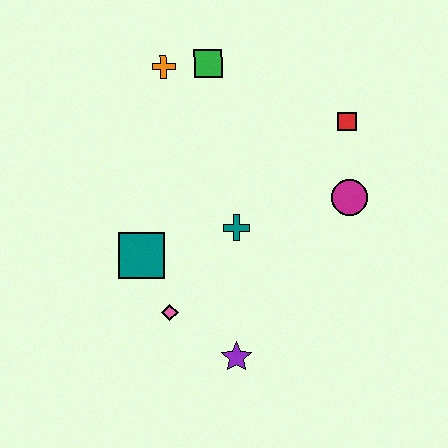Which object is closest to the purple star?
The pink diamond is closest to the purple star.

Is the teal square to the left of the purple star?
Yes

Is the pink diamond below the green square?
Yes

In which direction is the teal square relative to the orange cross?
The teal square is below the orange cross.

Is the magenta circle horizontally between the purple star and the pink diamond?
No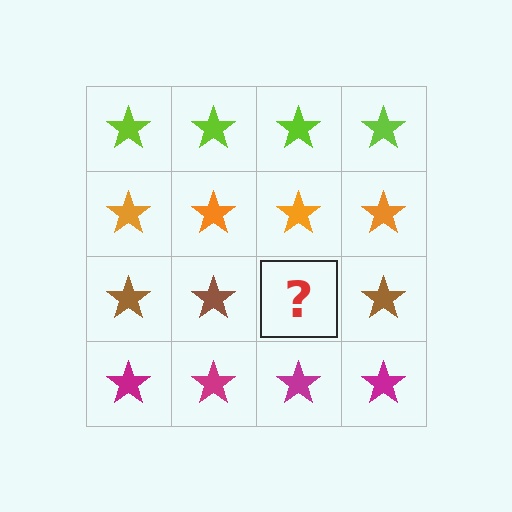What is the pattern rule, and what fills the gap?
The rule is that each row has a consistent color. The gap should be filled with a brown star.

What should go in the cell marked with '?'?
The missing cell should contain a brown star.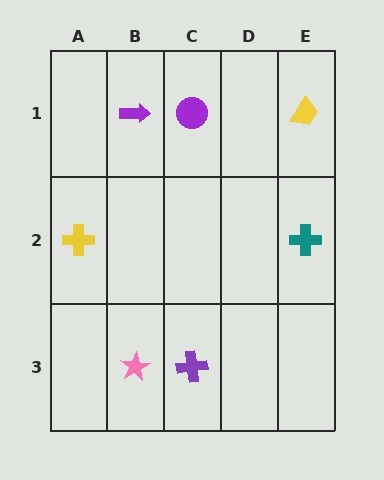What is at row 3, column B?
A pink star.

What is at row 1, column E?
A yellow trapezoid.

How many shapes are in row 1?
3 shapes.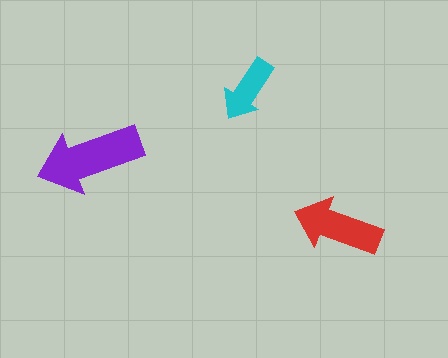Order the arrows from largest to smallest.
the purple one, the red one, the cyan one.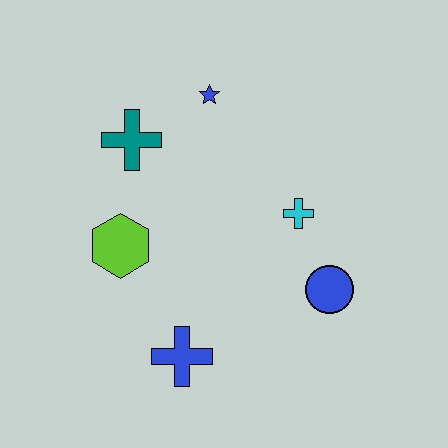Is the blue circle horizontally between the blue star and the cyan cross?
No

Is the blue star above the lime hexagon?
Yes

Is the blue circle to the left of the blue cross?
No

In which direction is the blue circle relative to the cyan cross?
The blue circle is below the cyan cross.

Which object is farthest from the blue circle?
The teal cross is farthest from the blue circle.